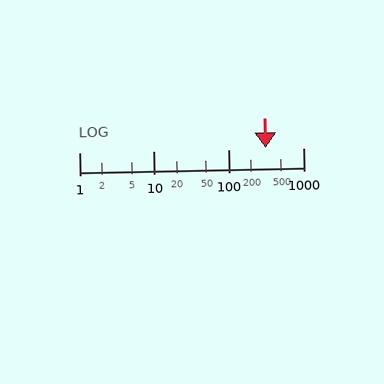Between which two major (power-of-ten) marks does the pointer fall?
The pointer is between 100 and 1000.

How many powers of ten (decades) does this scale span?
The scale spans 3 decades, from 1 to 1000.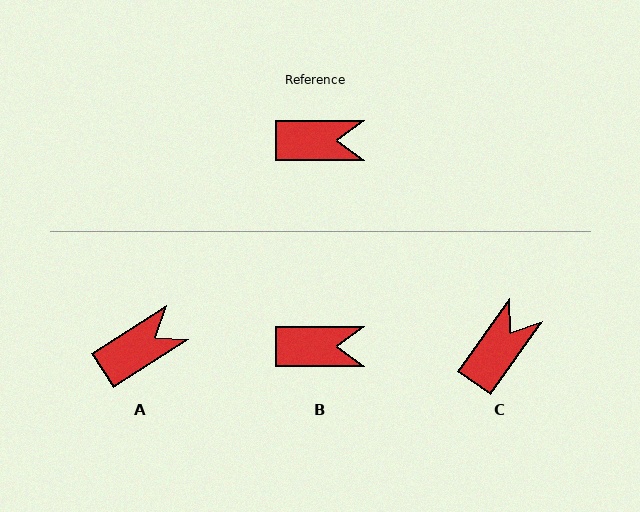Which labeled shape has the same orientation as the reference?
B.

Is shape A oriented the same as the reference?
No, it is off by about 32 degrees.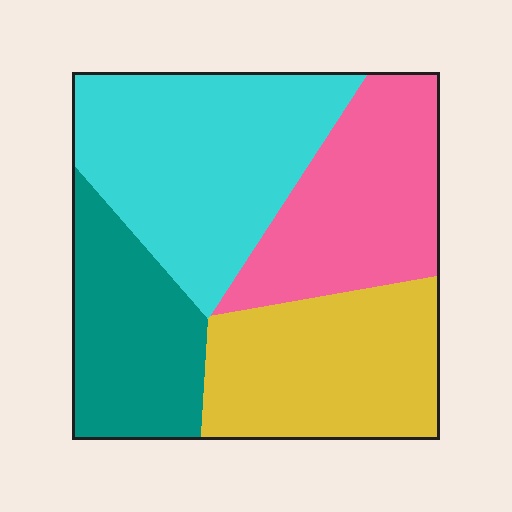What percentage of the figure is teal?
Teal covers roughly 20% of the figure.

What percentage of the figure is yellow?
Yellow covers roughly 25% of the figure.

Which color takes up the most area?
Cyan, at roughly 30%.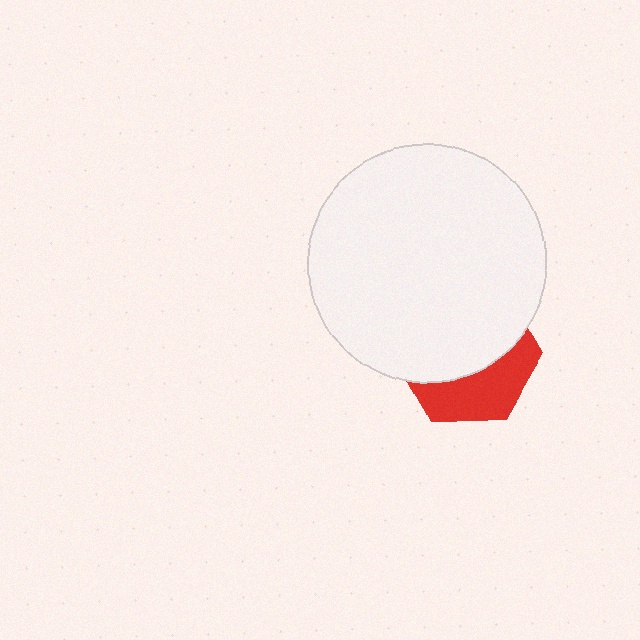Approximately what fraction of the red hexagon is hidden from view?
Roughly 62% of the red hexagon is hidden behind the white circle.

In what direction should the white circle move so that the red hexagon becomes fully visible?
The white circle should move up. That is the shortest direction to clear the overlap and leave the red hexagon fully visible.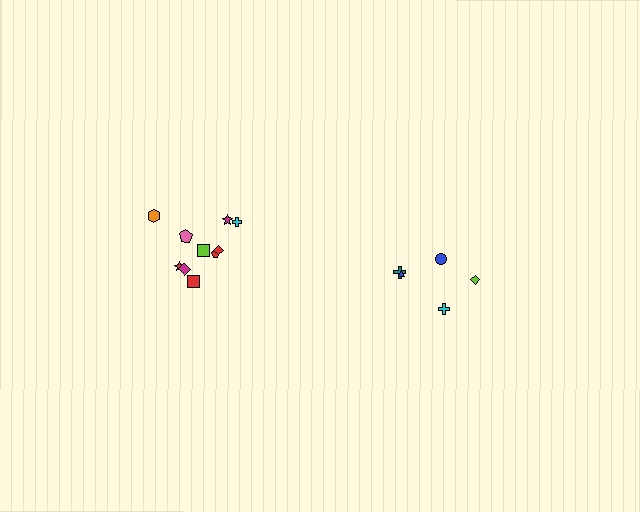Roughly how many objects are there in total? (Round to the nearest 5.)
Roughly 15 objects in total.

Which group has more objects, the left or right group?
The left group.